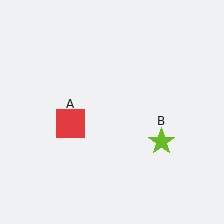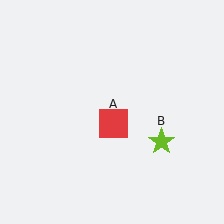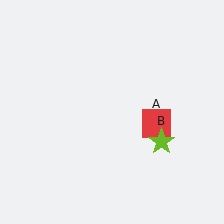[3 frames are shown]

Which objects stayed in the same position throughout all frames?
Lime star (object B) remained stationary.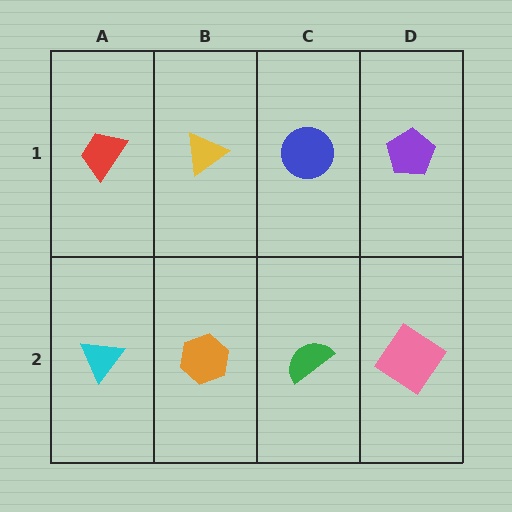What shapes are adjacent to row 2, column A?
A red trapezoid (row 1, column A), an orange hexagon (row 2, column B).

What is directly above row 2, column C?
A blue circle.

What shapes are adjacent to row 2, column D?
A purple pentagon (row 1, column D), a green semicircle (row 2, column C).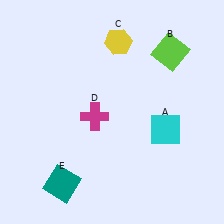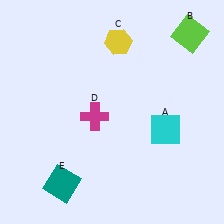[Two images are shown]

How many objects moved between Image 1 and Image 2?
1 object moved between the two images.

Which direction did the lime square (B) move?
The lime square (B) moved right.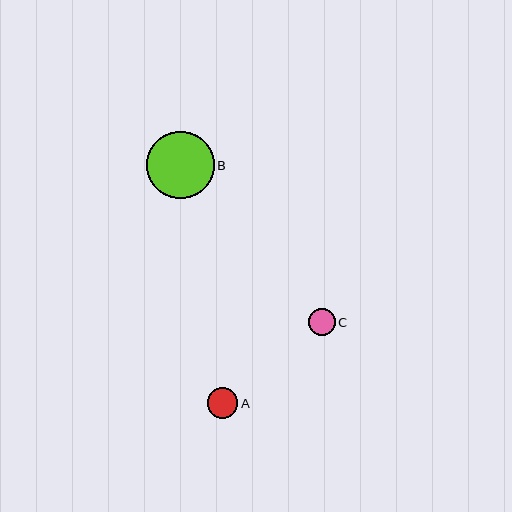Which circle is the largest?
Circle B is the largest with a size of approximately 67 pixels.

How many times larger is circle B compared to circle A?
Circle B is approximately 2.2 times the size of circle A.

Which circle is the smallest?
Circle C is the smallest with a size of approximately 27 pixels.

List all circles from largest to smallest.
From largest to smallest: B, A, C.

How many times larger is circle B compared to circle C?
Circle B is approximately 2.5 times the size of circle C.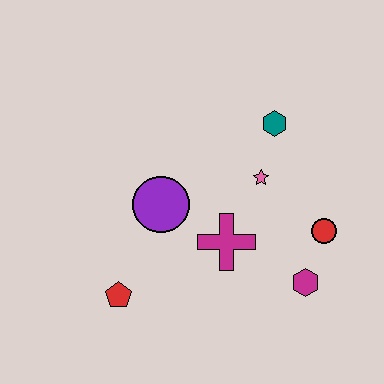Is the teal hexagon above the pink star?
Yes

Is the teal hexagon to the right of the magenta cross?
Yes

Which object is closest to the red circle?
The magenta hexagon is closest to the red circle.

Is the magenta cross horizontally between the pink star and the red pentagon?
Yes